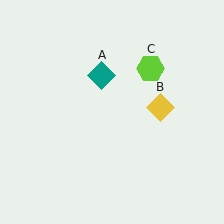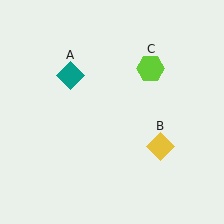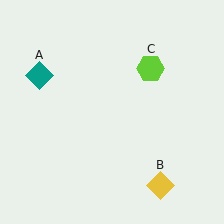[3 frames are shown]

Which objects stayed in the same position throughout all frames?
Lime hexagon (object C) remained stationary.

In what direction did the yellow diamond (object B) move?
The yellow diamond (object B) moved down.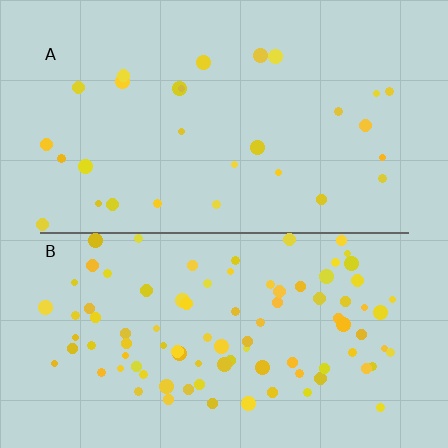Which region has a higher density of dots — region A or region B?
B (the bottom).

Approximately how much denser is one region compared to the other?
Approximately 3.3× — region B over region A.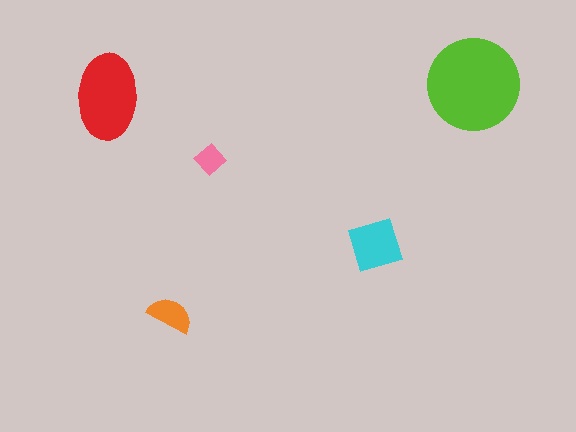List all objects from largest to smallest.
The lime circle, the red ellipse, the cyan square, the orange semicircle, the pink diamond.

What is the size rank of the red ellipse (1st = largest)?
2nd.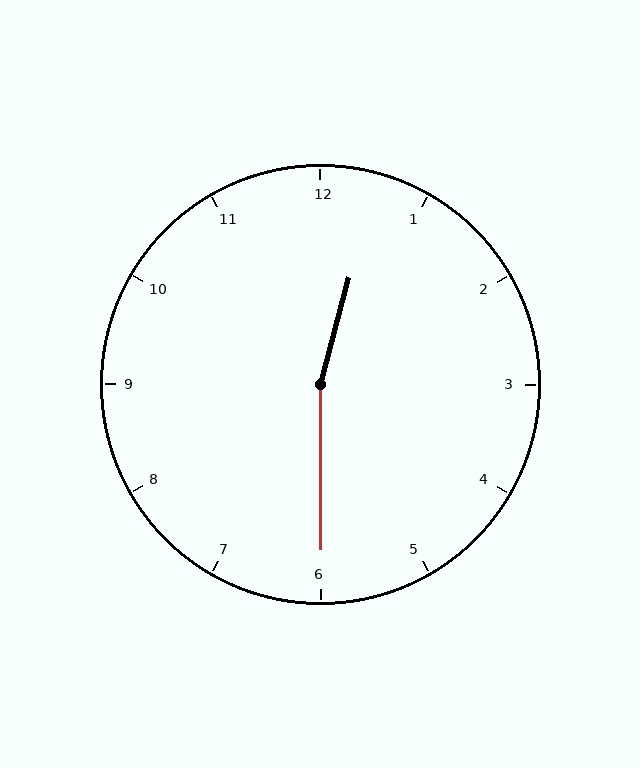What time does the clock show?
12:30.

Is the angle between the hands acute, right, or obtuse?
It is obtuse.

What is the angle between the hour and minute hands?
Approximately 165 degrees.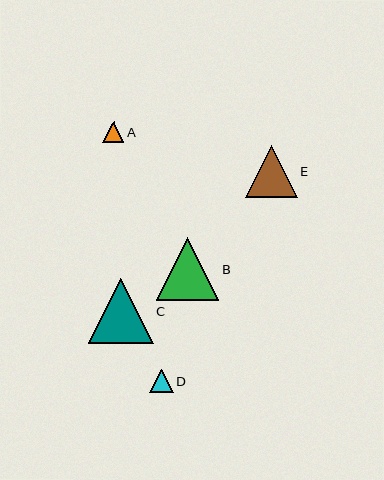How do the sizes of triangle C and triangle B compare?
Triangle C and triangle B are approximately the same size.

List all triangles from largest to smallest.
From largest to smallest: C, B, E, D, A.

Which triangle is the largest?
Triangle C is the largest with a size of approximately 65 pixels.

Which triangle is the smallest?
Triangle A is the smallest with a size of approximately 21 pixels.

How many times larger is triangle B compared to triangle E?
Triangle B is approximately 1.2 times the size of triangle E.